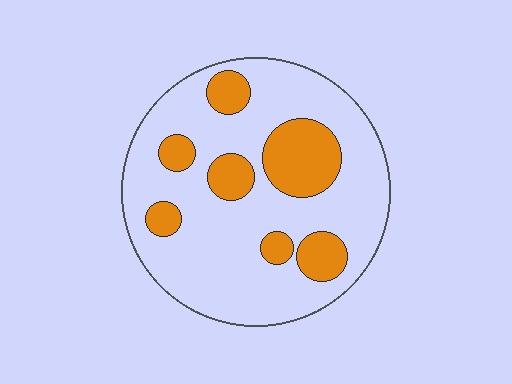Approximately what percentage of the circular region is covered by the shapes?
Approximately 25%.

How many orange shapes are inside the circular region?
7.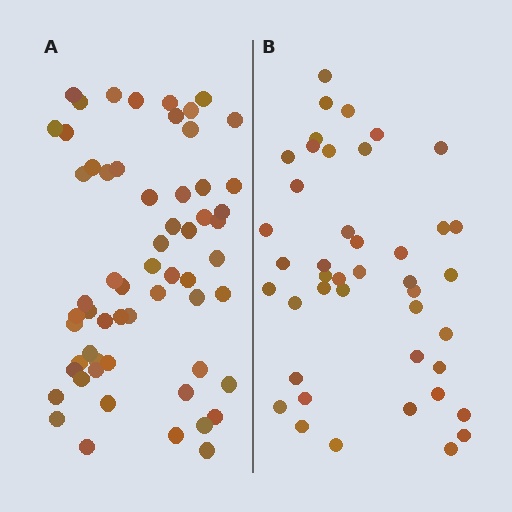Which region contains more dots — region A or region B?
Region A (the left region) has more dots.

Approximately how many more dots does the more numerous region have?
Region A has approximately 15 more dots than region B.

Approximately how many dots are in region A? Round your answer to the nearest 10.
About 60 dots.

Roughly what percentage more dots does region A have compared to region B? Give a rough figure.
About 40% more.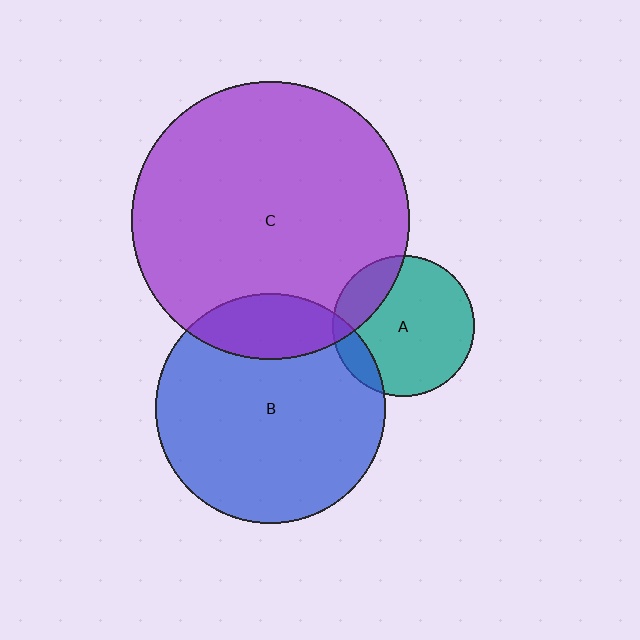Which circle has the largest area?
Circle C (purple).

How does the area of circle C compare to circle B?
Approximately 1.5 times.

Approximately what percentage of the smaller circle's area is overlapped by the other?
Approximately 20%.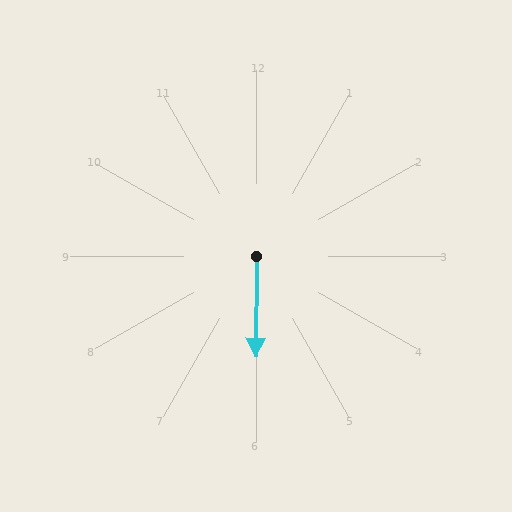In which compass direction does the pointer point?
South.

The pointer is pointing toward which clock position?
Roughly 6 o'clock.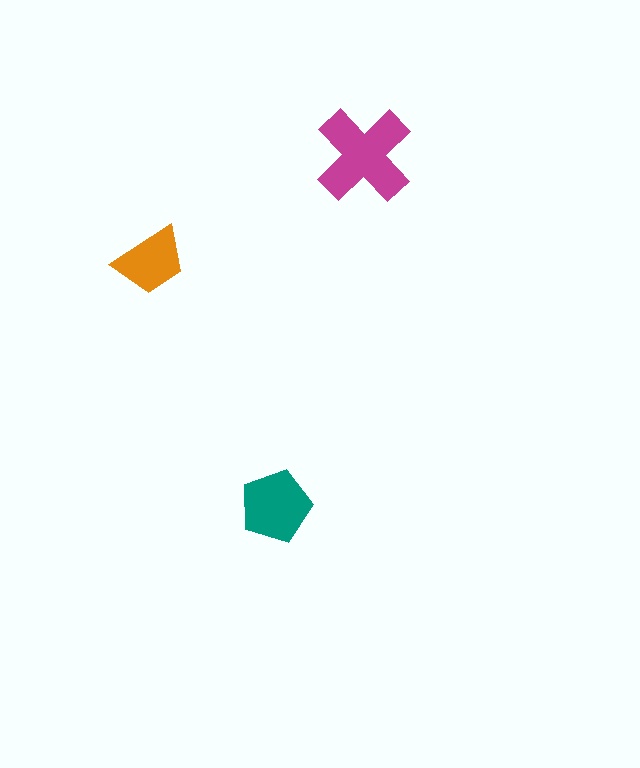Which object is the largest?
The magenta cross.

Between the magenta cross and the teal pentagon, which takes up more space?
The magenta cross.